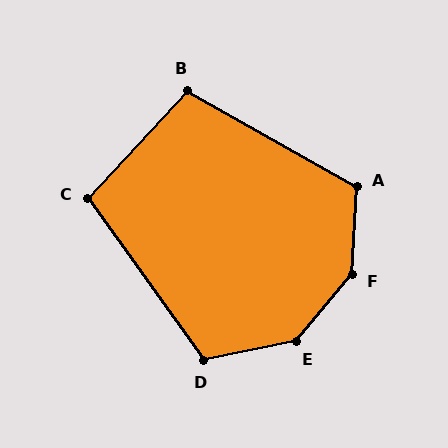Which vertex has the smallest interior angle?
C, at approximately 102 degrees.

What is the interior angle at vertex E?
Approximately 141 degrees (obtuse).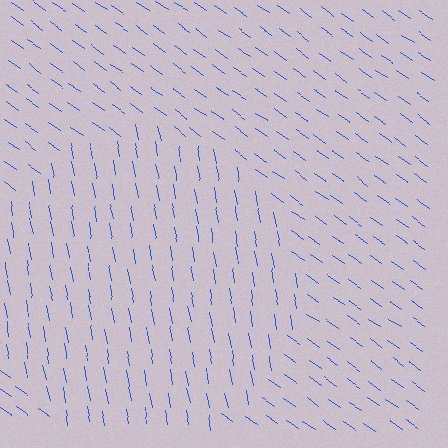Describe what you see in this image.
The image is filled with small blue line segments. A circle region in the image has lines oriented differently from the surrounding lines, creating a visible texture boundary.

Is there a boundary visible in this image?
Yes, there is a texture boundary formed by a change in line orientation.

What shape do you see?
I see a circle.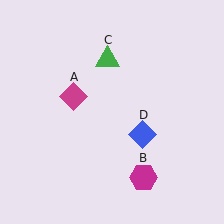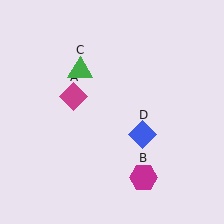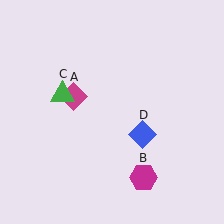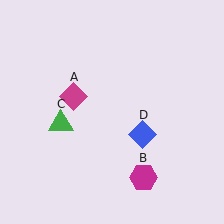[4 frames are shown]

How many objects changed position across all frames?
1 object changed position: green triangle (object C).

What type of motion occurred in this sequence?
The green triangle (object C) rotated counterclockwise around the center of the scene.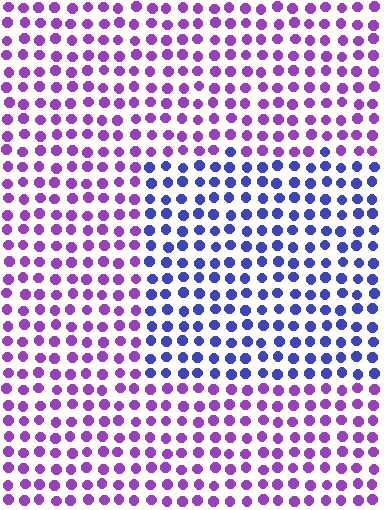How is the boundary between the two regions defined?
The boundary is defined purely by a slight shift in hue (about 46 degrees). Spacing, size, and orientation are identical on both sides.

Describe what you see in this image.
The image is filled with small purple elements in a uniform arrangement. A rectangle-shaped region is visible where the elements are tinted to a slightly different hue, forming a subtle color boundary.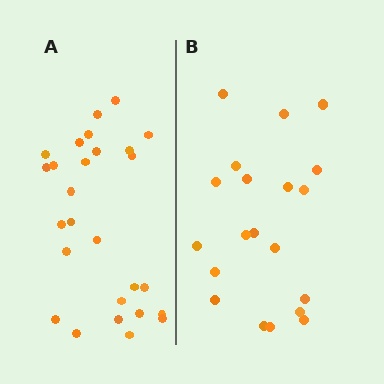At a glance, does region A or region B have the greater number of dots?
Region A (the left region) has more dots.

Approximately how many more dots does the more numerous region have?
Region A has roughly 8 or so more dots than region B.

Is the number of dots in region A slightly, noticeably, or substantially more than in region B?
Region A has noticeably more, but not dramatically so. The ratio is roughly 1.4 to 1.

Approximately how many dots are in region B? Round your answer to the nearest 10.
About 20 dots.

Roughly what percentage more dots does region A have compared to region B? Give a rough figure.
About 35% more.